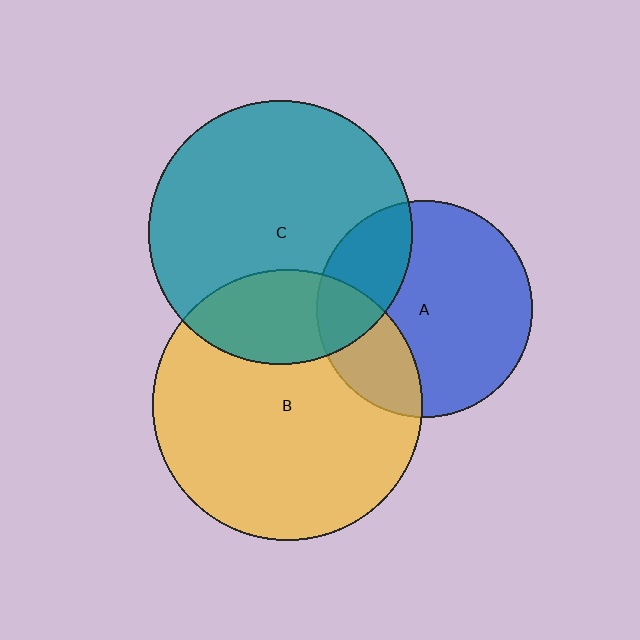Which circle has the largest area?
Circle B (yellow).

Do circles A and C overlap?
Yes.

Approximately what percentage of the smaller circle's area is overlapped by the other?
Approximately 25%.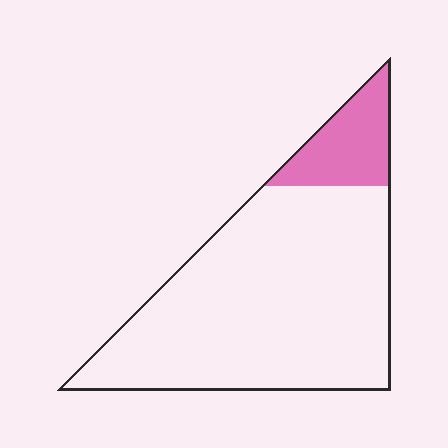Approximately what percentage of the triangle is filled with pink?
Approximately 15%.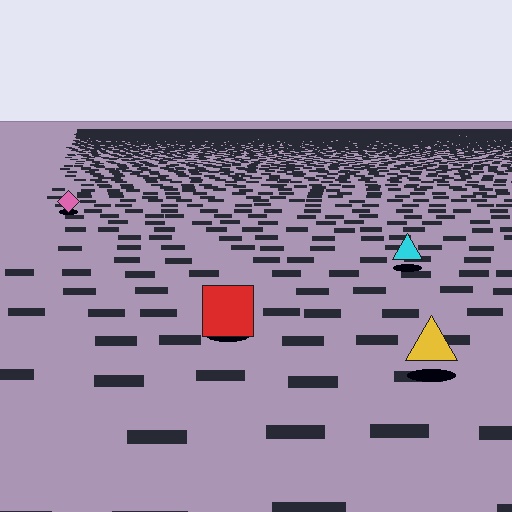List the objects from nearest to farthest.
From nearest to farthest: the yellow triangle, the red square, the cyan triangle, the pink diamond.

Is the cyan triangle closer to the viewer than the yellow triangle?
No. The yellow triangle is closer — you can tell from the texture gradient: the ground texture is coarser near it.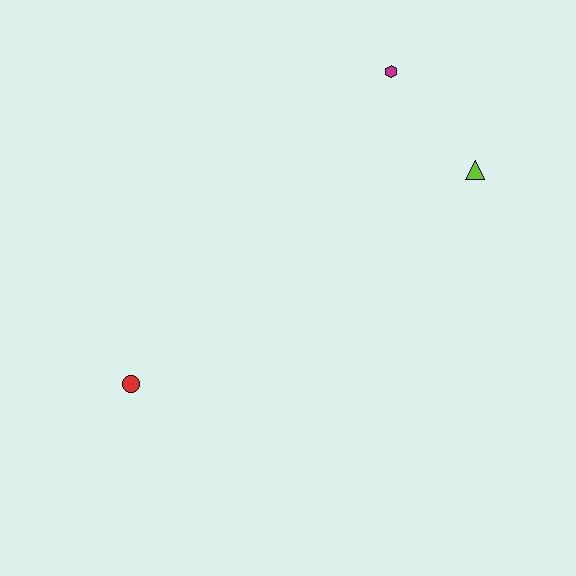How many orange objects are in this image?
There are no orange objects.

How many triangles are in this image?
There is 1 triangle.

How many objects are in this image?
There are 3 objects.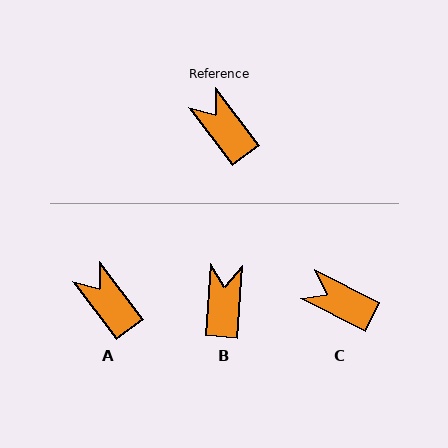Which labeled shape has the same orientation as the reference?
A.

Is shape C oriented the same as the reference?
No, it is off by about 26 degrees.